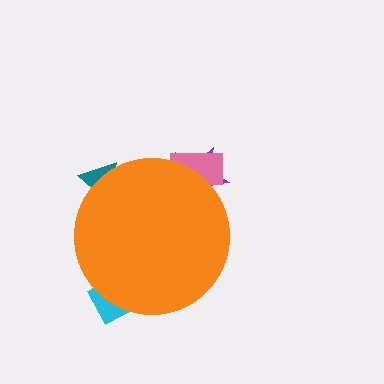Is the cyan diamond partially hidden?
Yes, the cyan diamond is partially hidden behind the orange circle.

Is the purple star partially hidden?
Yes, the purple star is partially hidden behind the orange circle.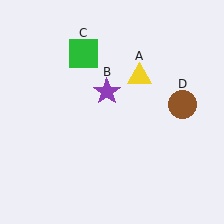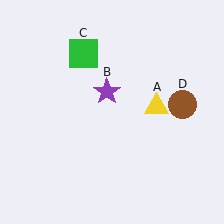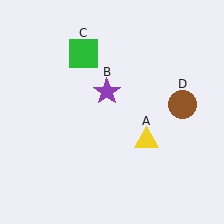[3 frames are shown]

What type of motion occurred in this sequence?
The yellow triangle (object A) rotated clockwise around the center of the scene.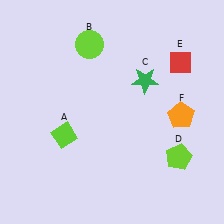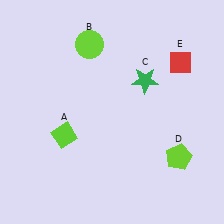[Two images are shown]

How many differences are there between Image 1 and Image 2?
There is 1 difference between the two images.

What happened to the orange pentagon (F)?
The orange pentagon (F) was removed in Image 2. It was in the bottom-right area of Image 1.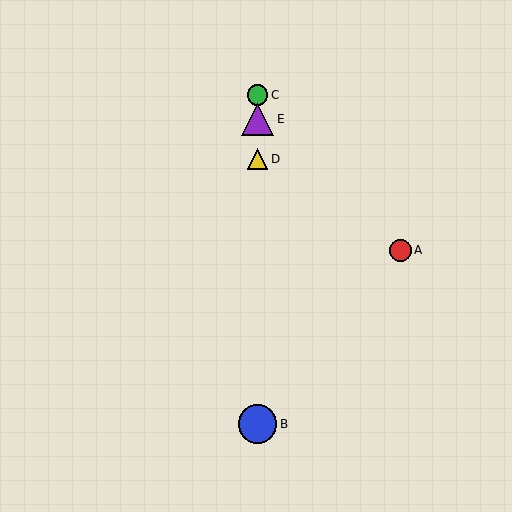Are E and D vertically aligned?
Yes, both are at x≈257.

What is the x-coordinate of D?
Object D is at x≈257.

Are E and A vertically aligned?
No, E is at x≈257 and A is at x≈401.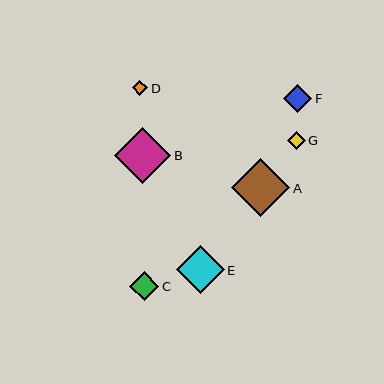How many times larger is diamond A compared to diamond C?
Diamond A is approximately 2.0 times the size of diamond C.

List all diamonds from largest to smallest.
From largest to smallest: A, B, E, C, F, G, D.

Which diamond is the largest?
Diamond A is the largest with a size of approximately 58 pixels.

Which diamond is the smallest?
Diamond D is the smallest with a size of approximately 15 pixels.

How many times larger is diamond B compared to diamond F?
Diamond B is approximately 2.0 times the size of diamond F.